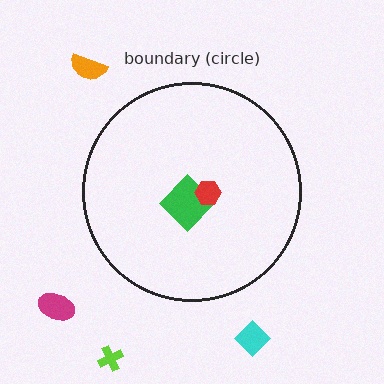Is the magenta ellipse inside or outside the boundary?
Outside.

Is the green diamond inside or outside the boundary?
Inside.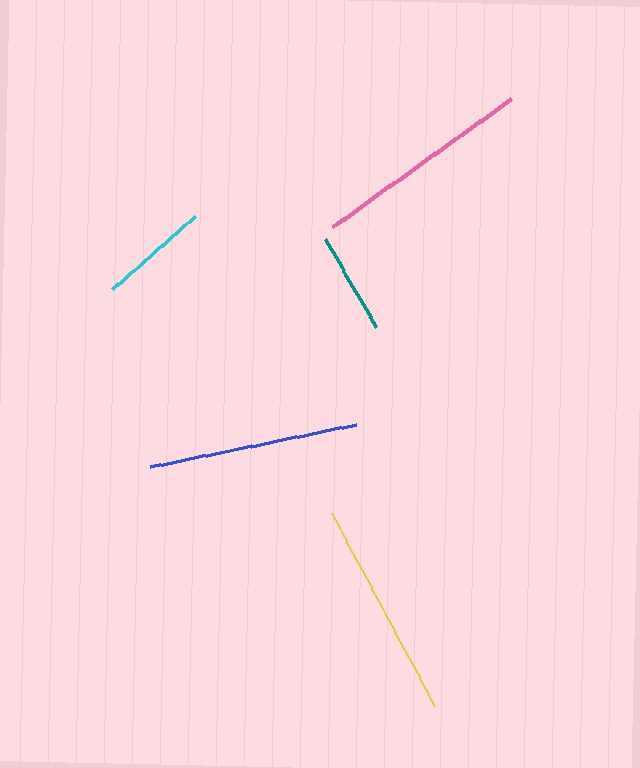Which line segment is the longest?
The pink line is the longest at approximately 220 pixels.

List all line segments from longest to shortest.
From longest to shortest: pink, yellow, blue, cyan, teal.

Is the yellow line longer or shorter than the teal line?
The yellow line is longer than the teal line.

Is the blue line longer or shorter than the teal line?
The blue line is longer than the teal line.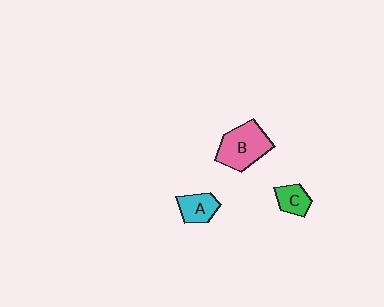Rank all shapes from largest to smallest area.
From largest to smallest: B (pink), A (cyan), C (green).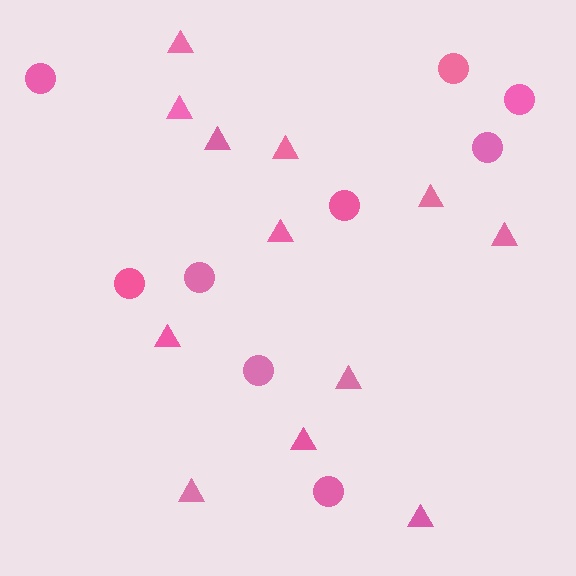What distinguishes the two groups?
There are 2 groups: one group of circles (9) and one group of triangles (12).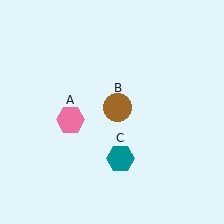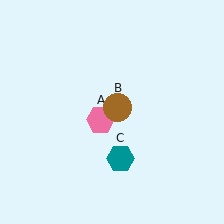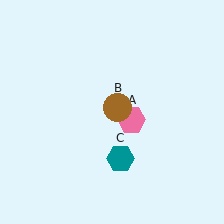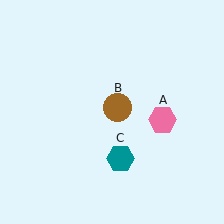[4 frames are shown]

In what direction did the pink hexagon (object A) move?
The pink hexagon (object A) moved right.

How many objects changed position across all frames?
1 object changed position: pink hexagon (object A).